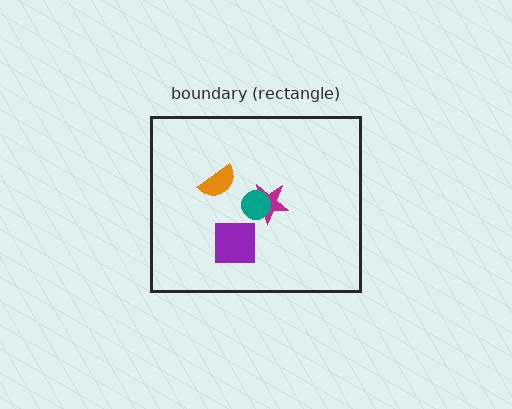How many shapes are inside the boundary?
4 inside, 0 outside.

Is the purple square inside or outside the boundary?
Inside.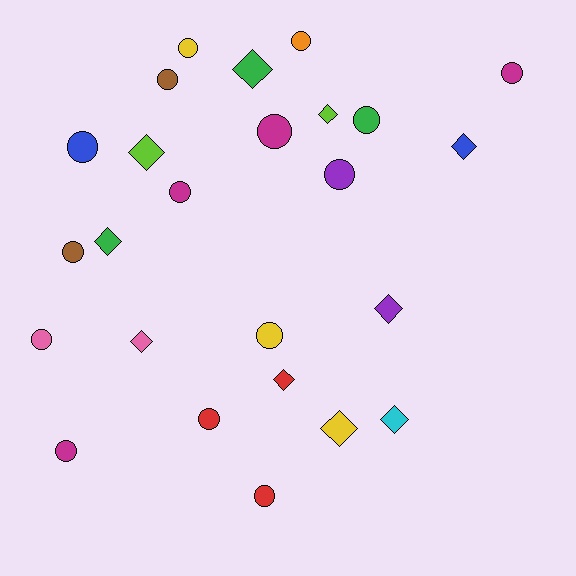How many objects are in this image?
There are 25 objects.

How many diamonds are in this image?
There are 10 diamonds.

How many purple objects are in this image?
There are 2 purple objects.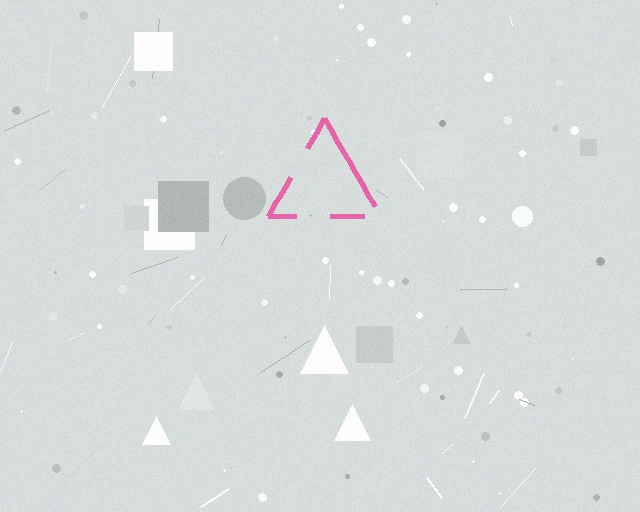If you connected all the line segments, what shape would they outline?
They would outline a triangle.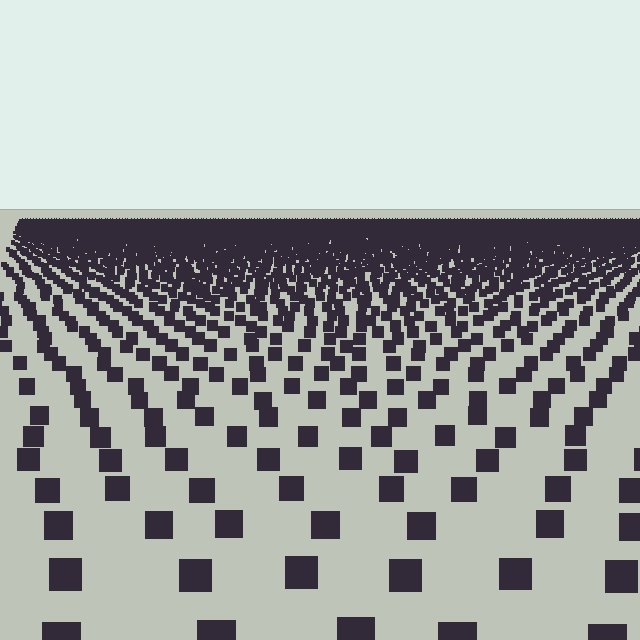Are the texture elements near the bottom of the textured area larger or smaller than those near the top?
Larger. Near the bottom, elements are closer to the viewer and appear at a bigger on-screen size.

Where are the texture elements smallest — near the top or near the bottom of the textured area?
Near the top.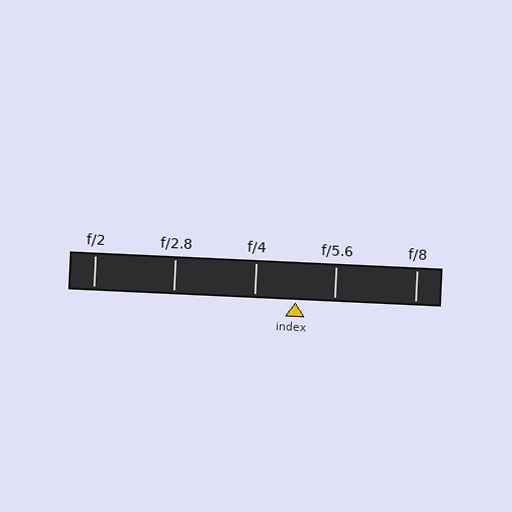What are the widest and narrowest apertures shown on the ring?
The widest aperture shown is f/2 and the narrowest is f/8.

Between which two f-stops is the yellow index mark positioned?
The index mark is between f/4 and f/5.6.